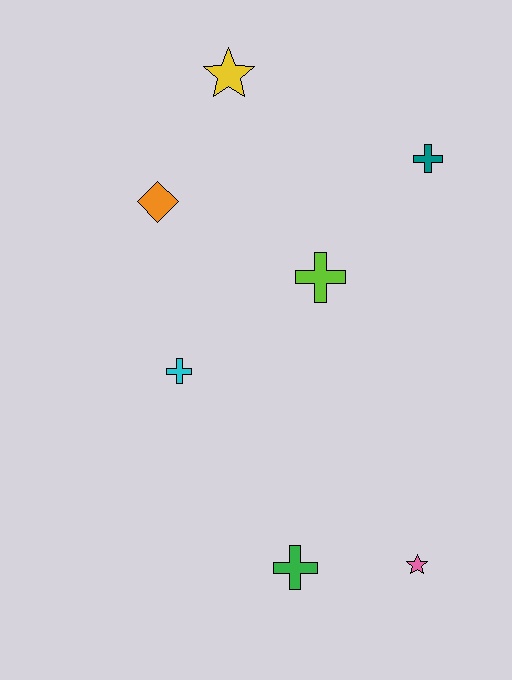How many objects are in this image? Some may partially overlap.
There are 7 objects.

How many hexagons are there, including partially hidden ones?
There are no hexagons.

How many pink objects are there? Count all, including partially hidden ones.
There is 1 pink object.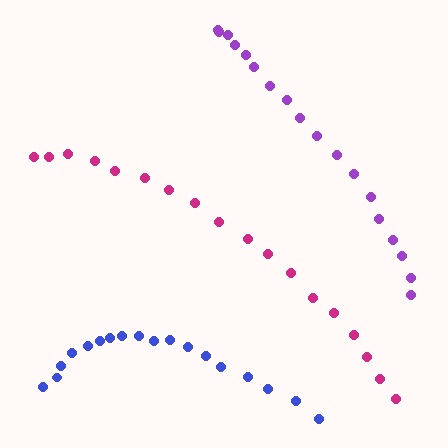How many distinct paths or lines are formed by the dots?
There are 3 distinct paths.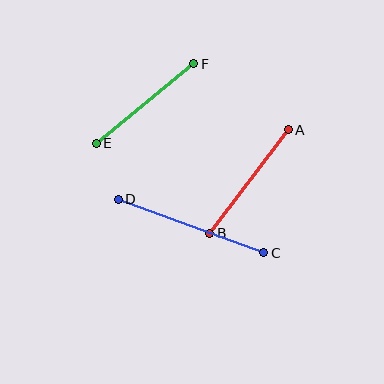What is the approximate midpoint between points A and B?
The midpoint is at approximately (249, 181) pixels.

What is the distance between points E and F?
The distance is approximately 126 pixels.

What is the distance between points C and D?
The distance is approximately 155 pixels.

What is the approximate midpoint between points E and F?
The midpoint is at approximately (145, 104) pixels.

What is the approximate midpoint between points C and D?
The midpoint is at approximately (191, 226) pixels.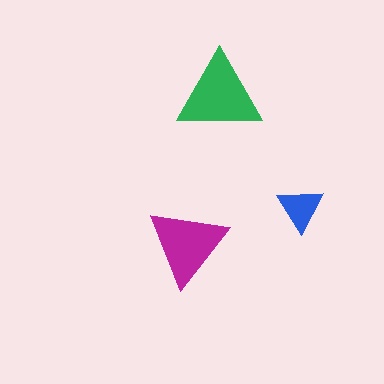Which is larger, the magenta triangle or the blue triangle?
The magenta one.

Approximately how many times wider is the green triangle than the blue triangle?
About 2 times wider.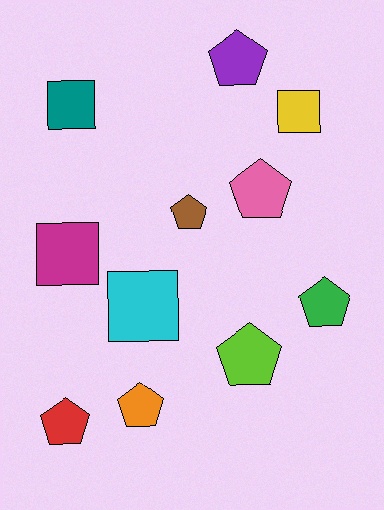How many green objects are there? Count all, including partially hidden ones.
There is 1 green object.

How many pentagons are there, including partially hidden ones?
There are 7 pentagons.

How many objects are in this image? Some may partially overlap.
There are 11 objects.